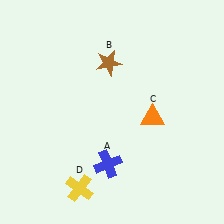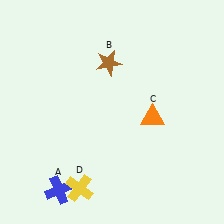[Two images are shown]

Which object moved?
The blue cross (A) moved left.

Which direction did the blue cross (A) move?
The blue cross (A) moved left.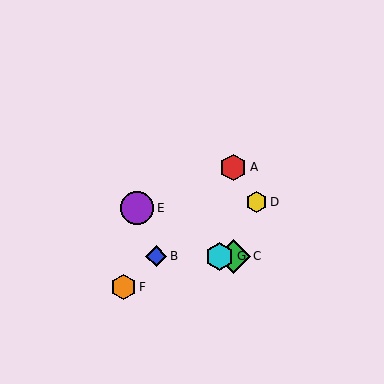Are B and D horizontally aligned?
No, B is at y≈256 and D is at y≈202.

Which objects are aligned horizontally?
Objects B, C, G are aligned horizontally.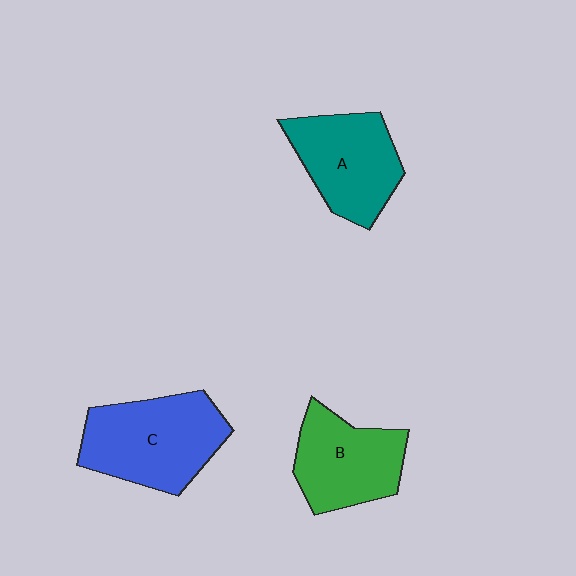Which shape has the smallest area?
Shape B (green).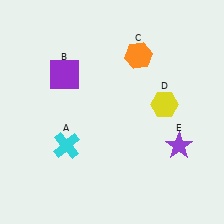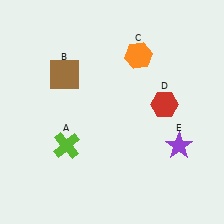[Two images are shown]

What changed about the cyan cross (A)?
In Image 1, A is cyan. In Image 2, it changed to lime.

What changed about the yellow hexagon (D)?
In Image 1, D is yellow. In Image 2, it changed to red.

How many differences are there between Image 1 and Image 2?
There are 3 differences between the two images.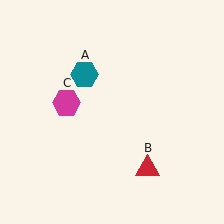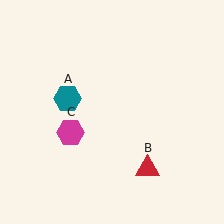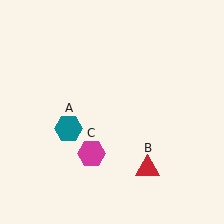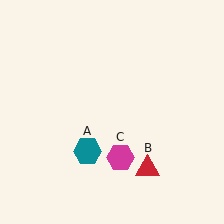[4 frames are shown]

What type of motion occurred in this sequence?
The teal hexagon (object A), magenta hexagon (object C) rotated counterclockwise around the center of the scene.